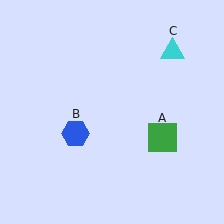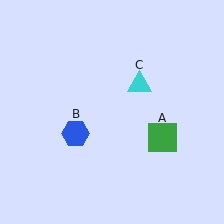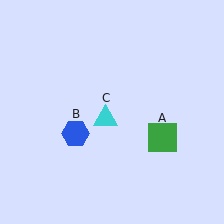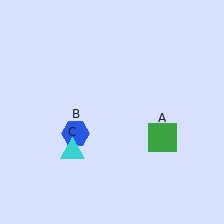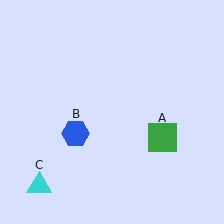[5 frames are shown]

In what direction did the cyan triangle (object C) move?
The cyan triangle (object C) moved down and to the left.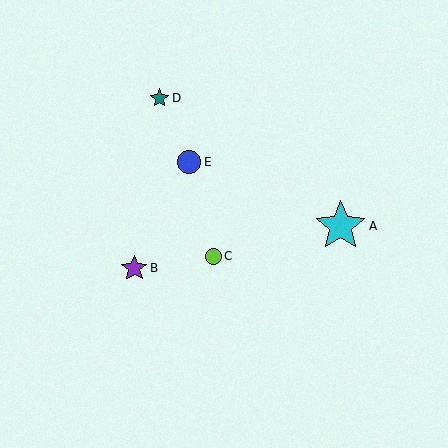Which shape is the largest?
The cyan star (labeled A) is the largest.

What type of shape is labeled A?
Shape A is a cyan star.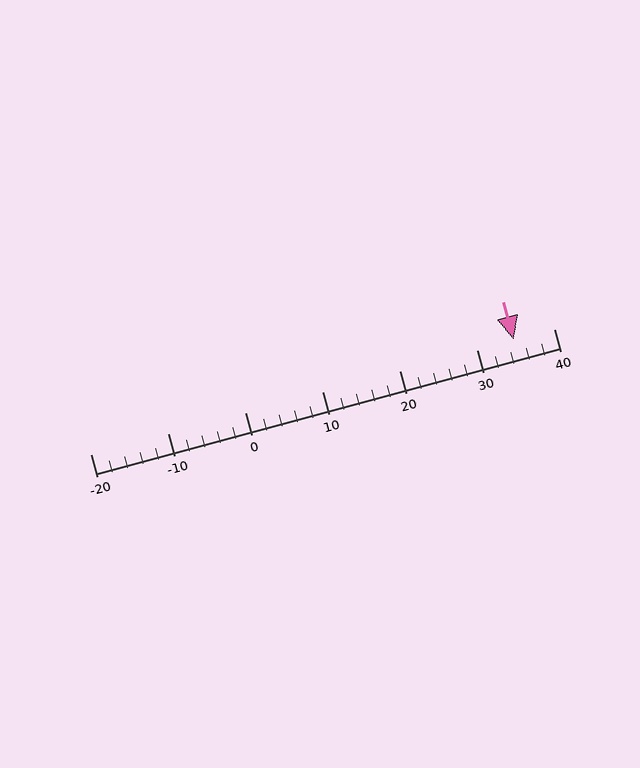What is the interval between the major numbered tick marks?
The major tick marks are spaced 10 units apart.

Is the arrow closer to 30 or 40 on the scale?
The arrow is closer to 30.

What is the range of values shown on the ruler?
The ruler shows values from -20 to 40.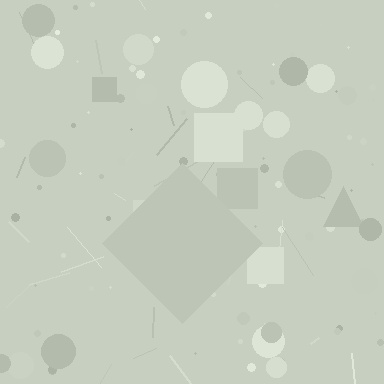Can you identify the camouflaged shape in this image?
The camouflaged shape is a diamond.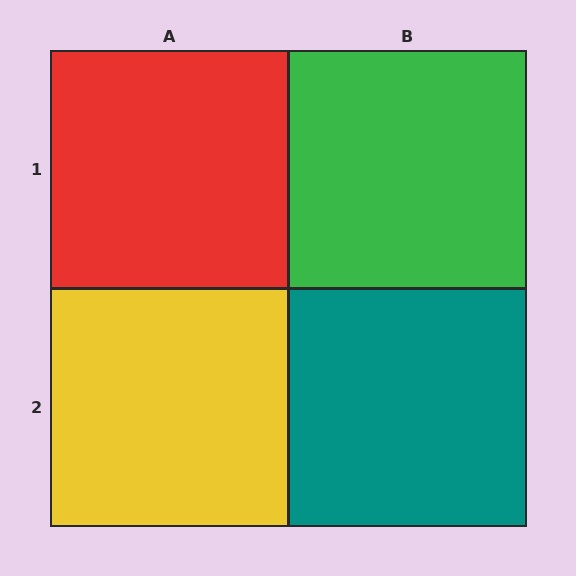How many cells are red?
1 cell is red.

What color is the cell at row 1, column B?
Green.